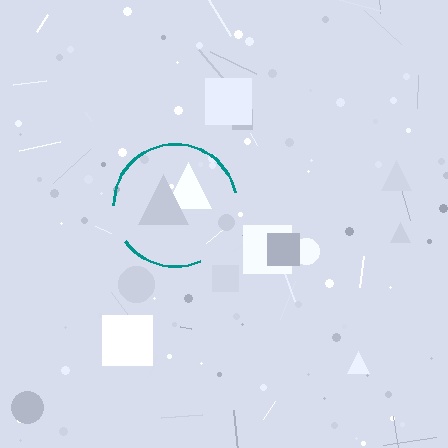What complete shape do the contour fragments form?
The contour fragments form a circle.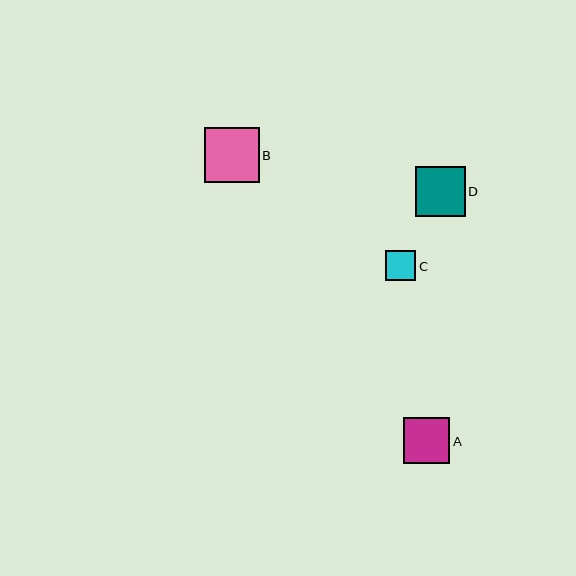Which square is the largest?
Square B is the largest with a size of approximately 55 pixels.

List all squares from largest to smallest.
From largest to smallest: B, D, A, C.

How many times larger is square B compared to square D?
Square B is approximately 1.1 times the size of square D.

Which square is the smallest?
Square C is the smallest with a size of approximately 30 pixels.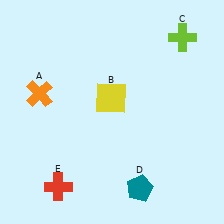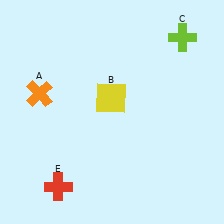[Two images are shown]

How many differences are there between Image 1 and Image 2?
There is 1 difference between the two images.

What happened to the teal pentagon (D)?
The teal pentagon (D) was removed in Image 2. It was in the bottom-right area of Image 1.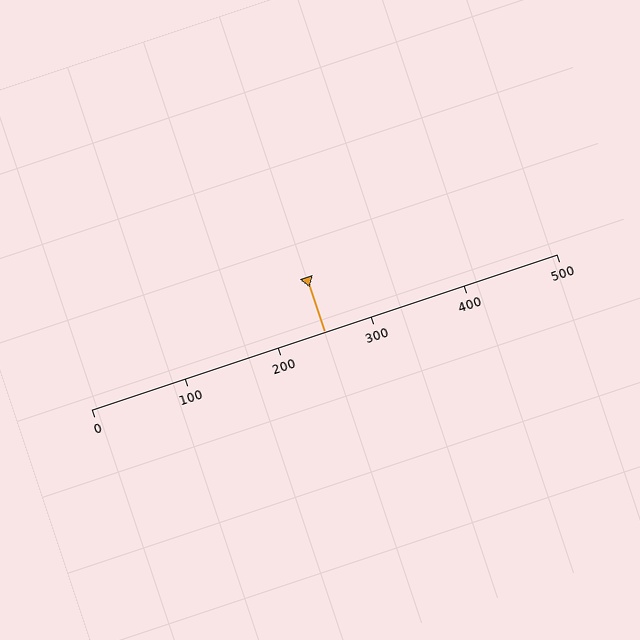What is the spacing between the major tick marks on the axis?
The major ticks are spaced 100 apart.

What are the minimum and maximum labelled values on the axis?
The axis runs from 0 to 500.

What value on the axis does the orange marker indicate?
The marker indicates approximately 250.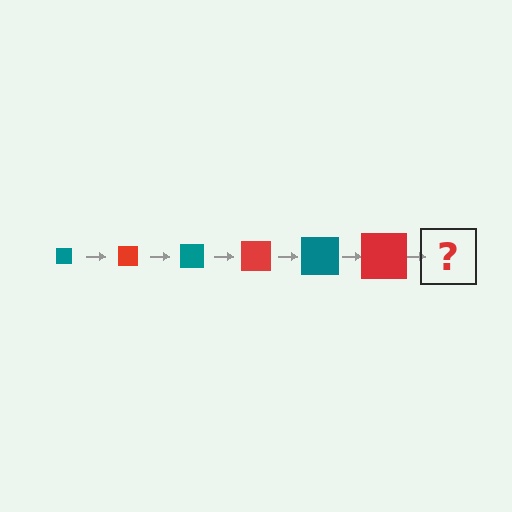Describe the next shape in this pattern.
It should be a teal square, larger than the previous one.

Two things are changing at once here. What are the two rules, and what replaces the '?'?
The two rules are that the square grows larger each step and the color cycles through teal and red. The '?' should be a teal square, larger than the previous one.